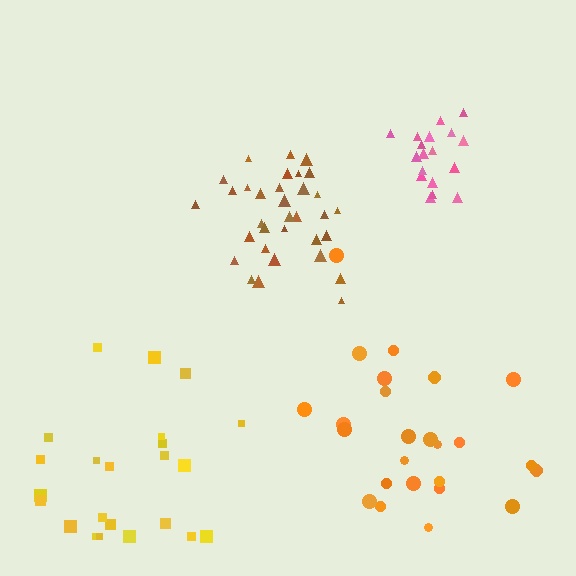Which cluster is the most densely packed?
Pink.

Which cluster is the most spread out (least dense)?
Yellow.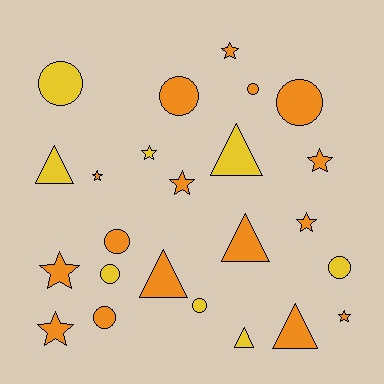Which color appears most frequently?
Orange, with 16 objects.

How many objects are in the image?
There are 24 objects.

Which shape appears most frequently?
Circle, with 9 objects.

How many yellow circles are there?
There are 4 yellow circles.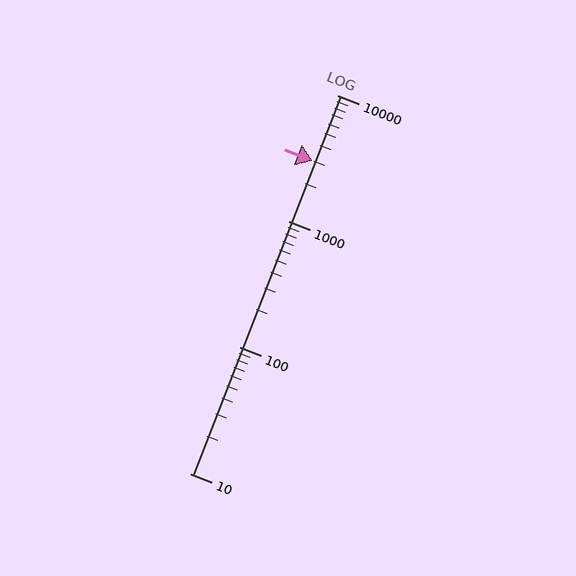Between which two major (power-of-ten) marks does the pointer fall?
The pointer is between 1000 and 10000.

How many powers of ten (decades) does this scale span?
The scale spans 3 decades, from 10 to 10000.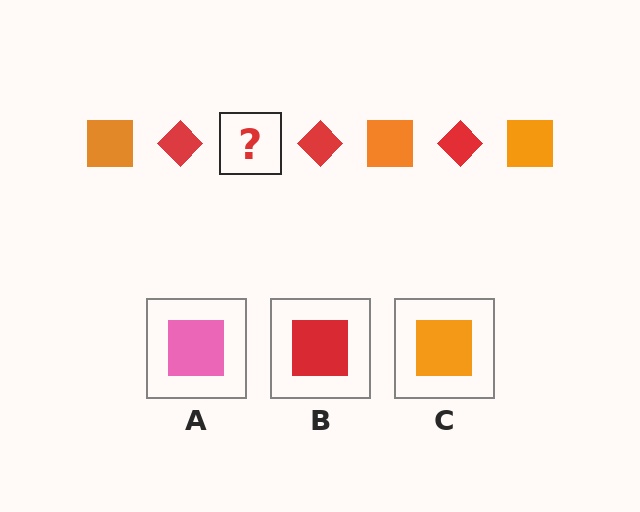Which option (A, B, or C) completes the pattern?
C.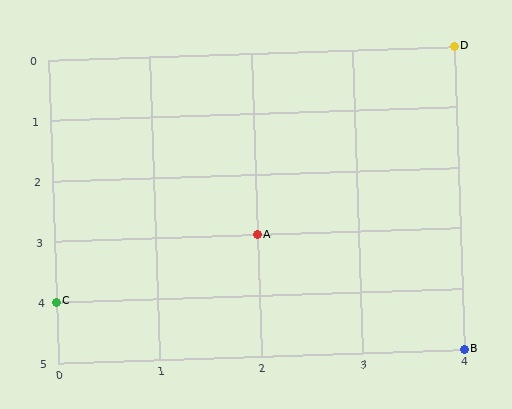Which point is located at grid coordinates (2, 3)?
Point A is at (2, 3).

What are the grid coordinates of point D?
Point D is at grid coordinates (4, 0).